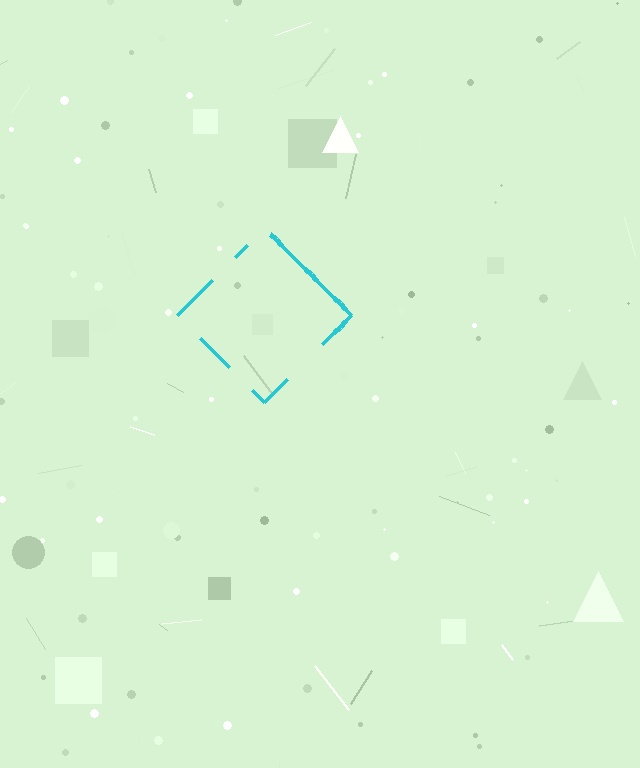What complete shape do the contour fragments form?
The contour fragments form a diamond.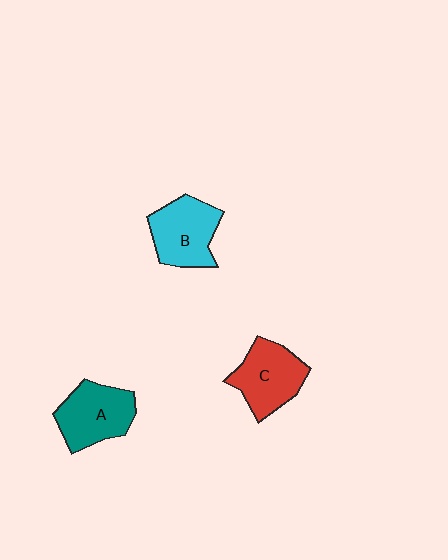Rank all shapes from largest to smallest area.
From largest to smallest: C (red), A (teal), B (cyan).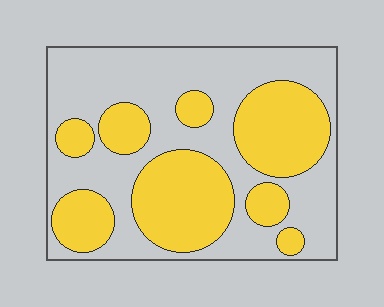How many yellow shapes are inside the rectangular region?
8.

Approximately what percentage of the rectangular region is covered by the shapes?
Approximately 40%.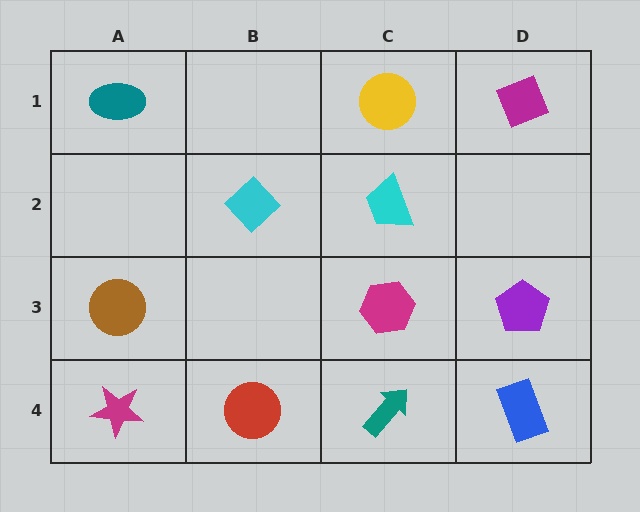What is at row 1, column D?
A magenta diamond.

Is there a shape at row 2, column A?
No, that cell is empty.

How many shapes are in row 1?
3 shapes.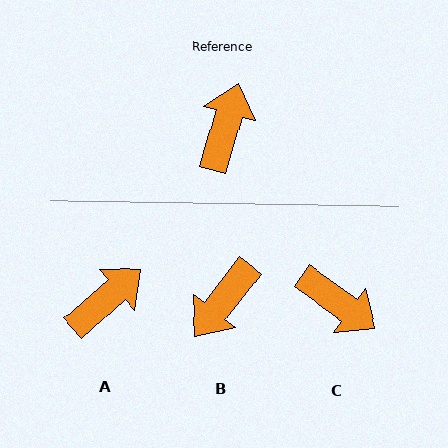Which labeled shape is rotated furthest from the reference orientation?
B, about 158 degrees away.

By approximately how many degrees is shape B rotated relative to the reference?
Approximately 158 degrees counter-clockwise.